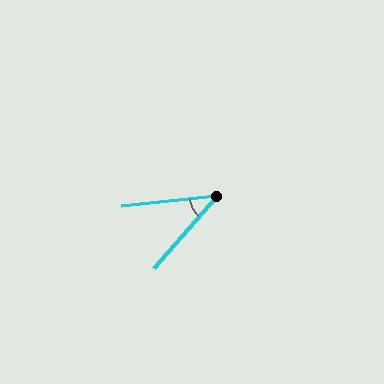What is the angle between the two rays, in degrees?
Approximately 43 degrees.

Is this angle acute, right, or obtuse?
It is acute.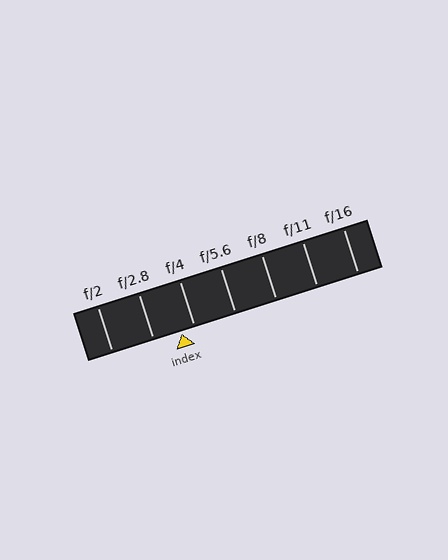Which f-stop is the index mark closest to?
The index mark is closest to f/4.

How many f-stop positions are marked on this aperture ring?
There are 7 f-stop positions marked.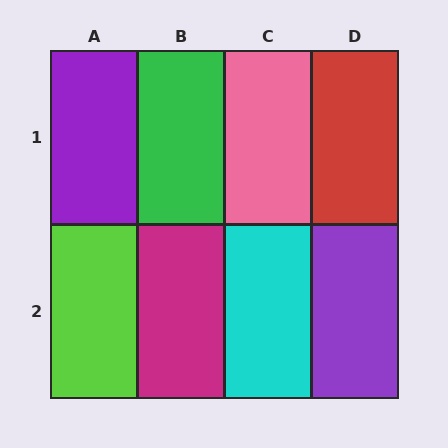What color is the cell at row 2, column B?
Magenta.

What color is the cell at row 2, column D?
Purple.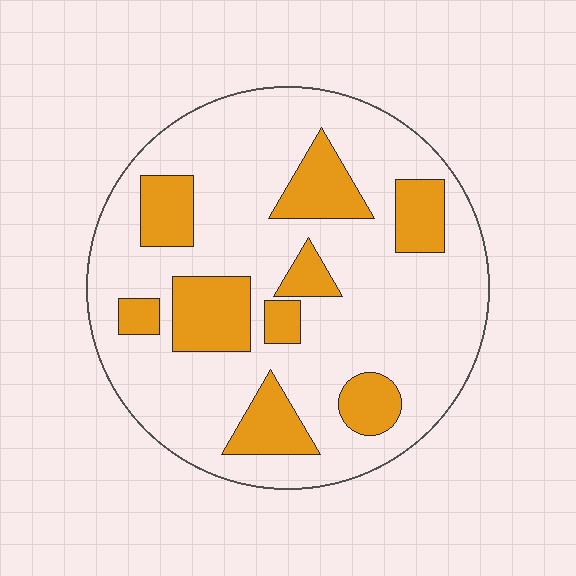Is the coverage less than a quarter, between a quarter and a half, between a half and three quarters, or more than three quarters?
Less than a quarter.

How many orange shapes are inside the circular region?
9.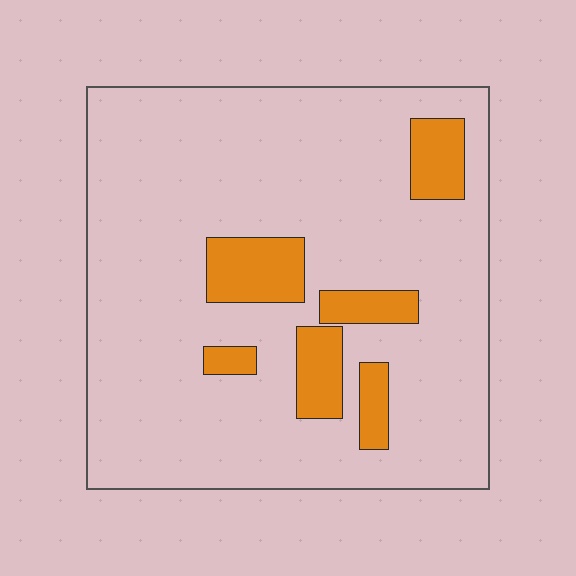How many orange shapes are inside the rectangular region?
6.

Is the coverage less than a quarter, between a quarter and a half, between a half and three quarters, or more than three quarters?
Less than a quarter.